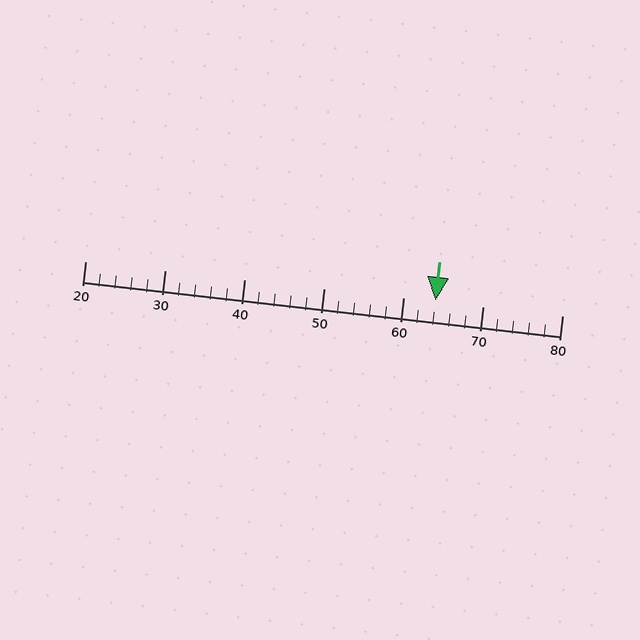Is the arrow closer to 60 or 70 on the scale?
The arrow is closer to 60.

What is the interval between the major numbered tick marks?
The major tick marks are spaced 10 units apart.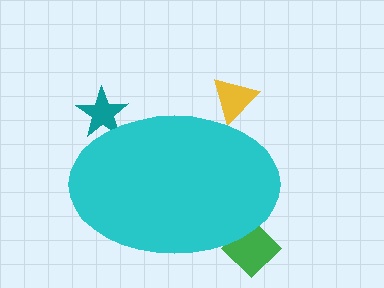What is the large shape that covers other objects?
A cyan ellipse.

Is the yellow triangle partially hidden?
Yes, the yellow triangle is partially hidden behind the cyan ellipse.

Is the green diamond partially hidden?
Yes, the green diamond is partially hidden behind the cyan ellipse.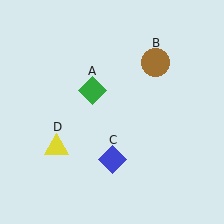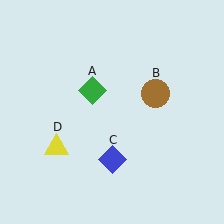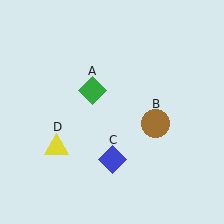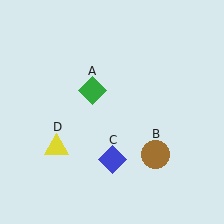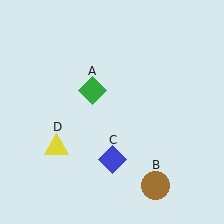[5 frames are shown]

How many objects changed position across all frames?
1 object changed position: brown circle (object B).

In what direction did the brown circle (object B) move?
The brown circle (object B) moved down.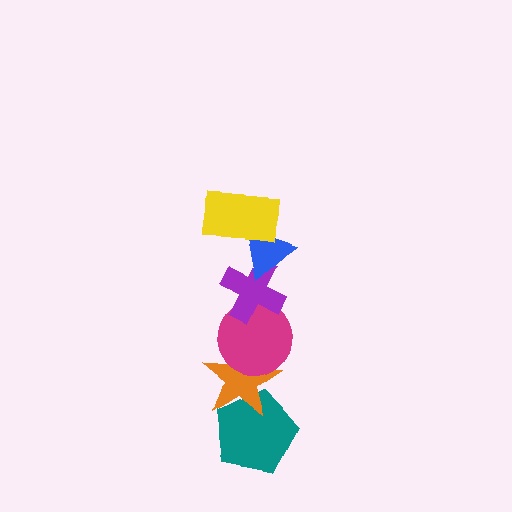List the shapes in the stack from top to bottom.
From top to bottom: the yellow rectangle, the blue triangle, the purple cross, the magenta circle, the orange star, the teal pentagon.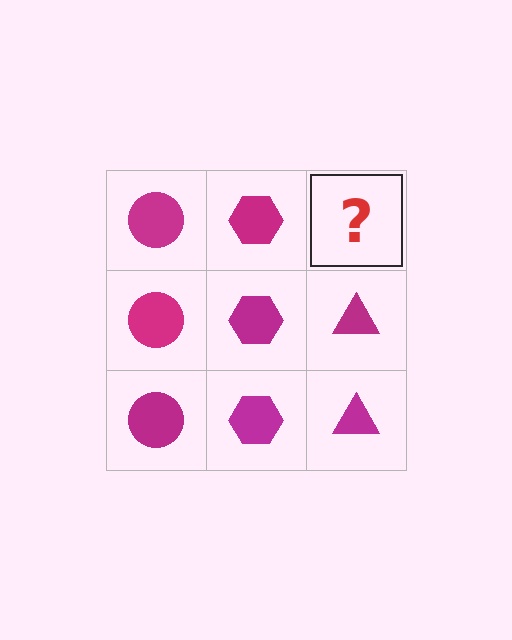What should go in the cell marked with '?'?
The missing cell should contain a magenta triangle.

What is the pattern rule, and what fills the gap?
The rule is that each column has a consistent shape. The gap should be filled with a magenta triangle.